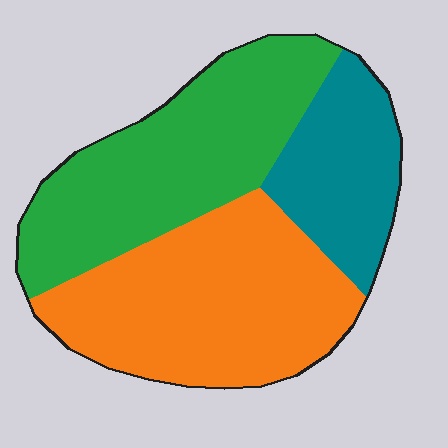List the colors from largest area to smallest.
From largest to smallest: orange, green, teal.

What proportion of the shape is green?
Green takes up between a quarter and a half of the shape.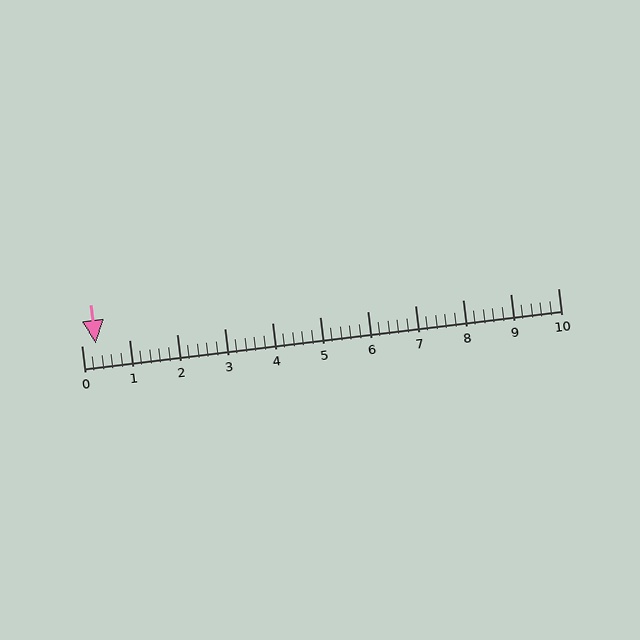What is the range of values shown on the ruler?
The ruler shows values from 0 to 10.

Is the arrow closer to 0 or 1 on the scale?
The arrow is closer to 0.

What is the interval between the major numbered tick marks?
The major tick marks are spaced 1 units apart.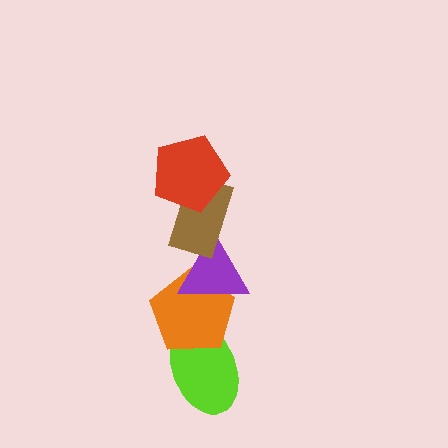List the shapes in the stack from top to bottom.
From top to bottom: the red pentagon, the brown rectangle, the purple triangle, the orange pentagon, the lime ellipse.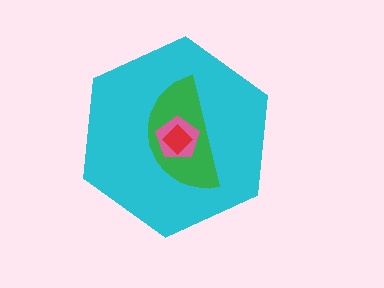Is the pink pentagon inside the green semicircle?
Yes.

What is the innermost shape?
The red diamond.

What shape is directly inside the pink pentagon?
The red diamond.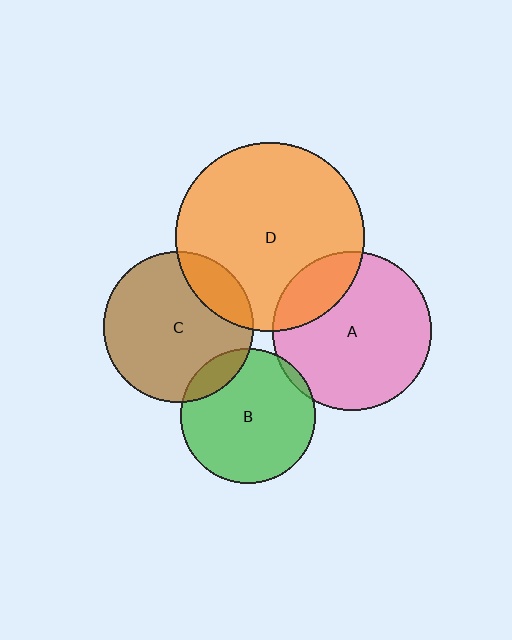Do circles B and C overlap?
Yes.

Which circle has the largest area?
Circle D (orange).